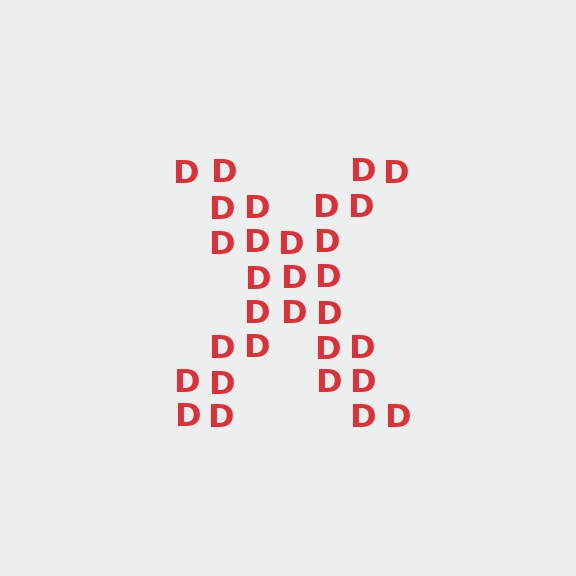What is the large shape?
The large shape is the letter X.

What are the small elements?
The small elements are letter D's.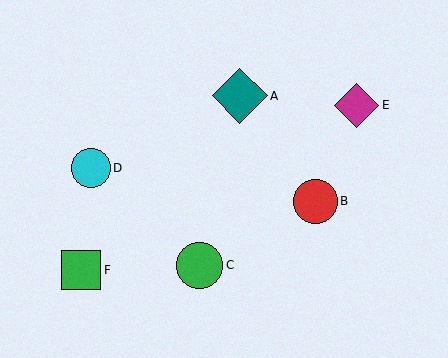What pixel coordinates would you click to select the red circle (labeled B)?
Click at (316, 201) to select the red circle B.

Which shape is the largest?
The teal diamond (labeled A) is the largest.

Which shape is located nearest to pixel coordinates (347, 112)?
The magenta diamond (labeled E) at (357, 105) is nearest to that location.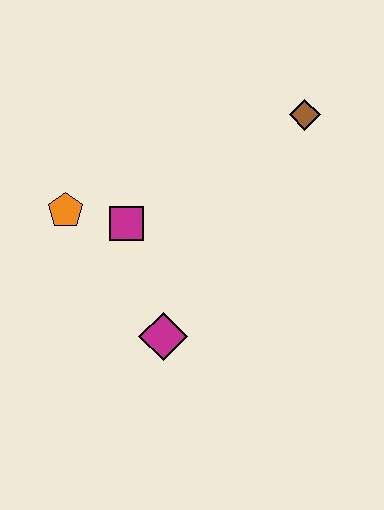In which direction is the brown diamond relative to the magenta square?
The brown diamond is to the right of the magenta square.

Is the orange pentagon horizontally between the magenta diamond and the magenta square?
No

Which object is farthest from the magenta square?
The brown diamond is farthest from the magenta square.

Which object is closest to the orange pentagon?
The magenta square is closest to the orange pentagon.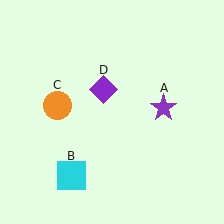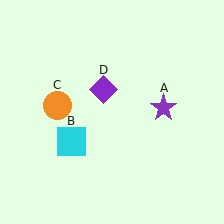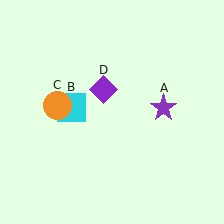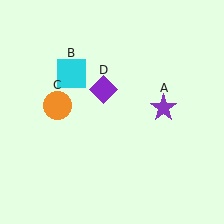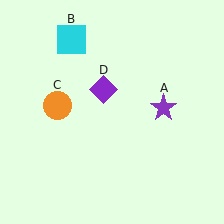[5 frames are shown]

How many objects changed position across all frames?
1 object changed position: cyan square (object B).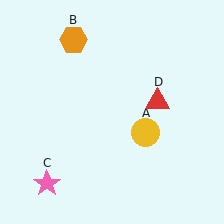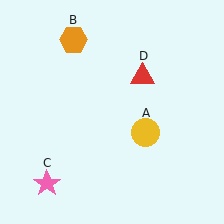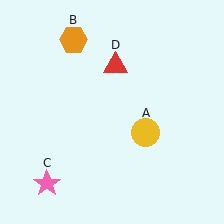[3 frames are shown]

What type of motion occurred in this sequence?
The red triangle (object D) rotated counterclockwise around the center of the scene.